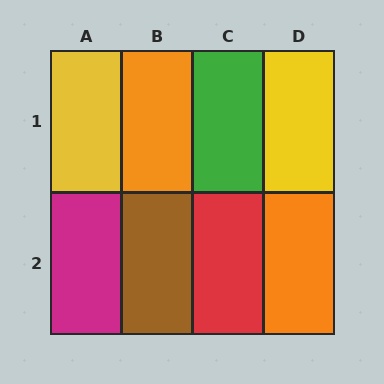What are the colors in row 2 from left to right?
Magenta, brown, red, orange.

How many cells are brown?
1 cell is brown.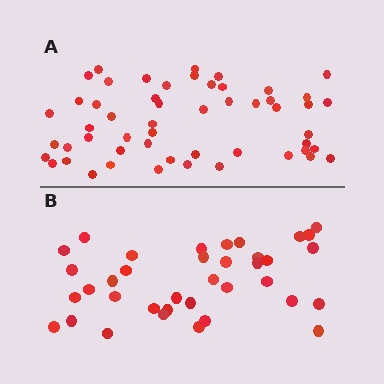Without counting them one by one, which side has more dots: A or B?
Region A (the top region) has more dots.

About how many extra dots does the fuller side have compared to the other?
Region A has approximately 15 more dots than region B.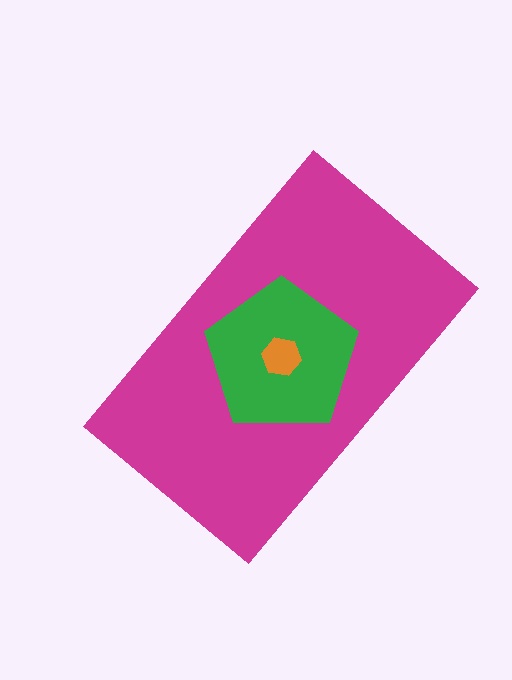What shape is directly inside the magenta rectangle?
The green pentagon.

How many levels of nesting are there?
3.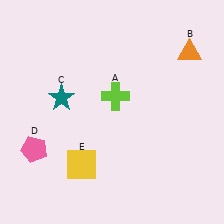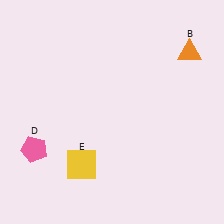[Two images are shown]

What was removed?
The teal star (C), the lime cross (A) were removed in Image 2.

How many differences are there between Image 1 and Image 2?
There are 2 differences between the two images.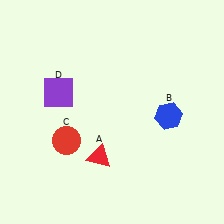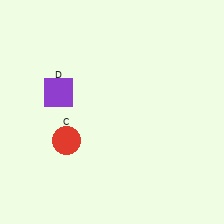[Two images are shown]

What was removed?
The red triangle (A), the blue hexagon (B) were removed in Image 2.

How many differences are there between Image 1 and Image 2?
There are 2 differences between the two images.